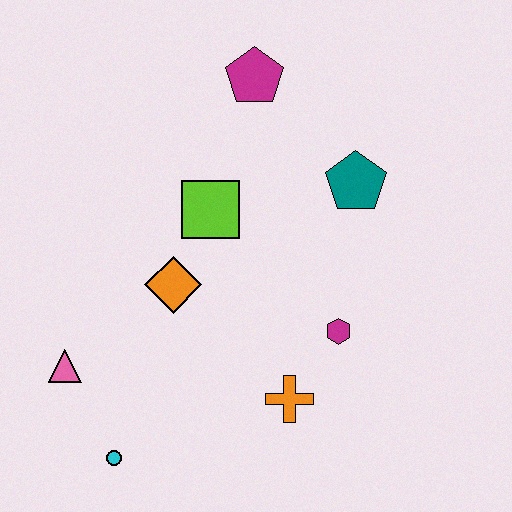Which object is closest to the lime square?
The orange diamond is closest to the lime square.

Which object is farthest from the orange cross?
The magenta pentagon is farthest from the orange cross.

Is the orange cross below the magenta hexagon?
Yes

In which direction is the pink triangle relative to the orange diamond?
The pink triangle is to the left of the orange diamond.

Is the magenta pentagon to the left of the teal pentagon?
Yes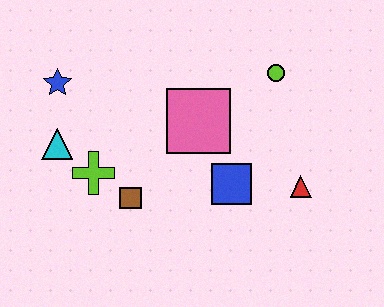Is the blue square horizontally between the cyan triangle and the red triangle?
Yes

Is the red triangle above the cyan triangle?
No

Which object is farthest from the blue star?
The red triangle is farthest from the blue star.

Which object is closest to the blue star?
The cyan triangle is closest to the blue star.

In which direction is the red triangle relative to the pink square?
The red triangle is to the right of the pink square.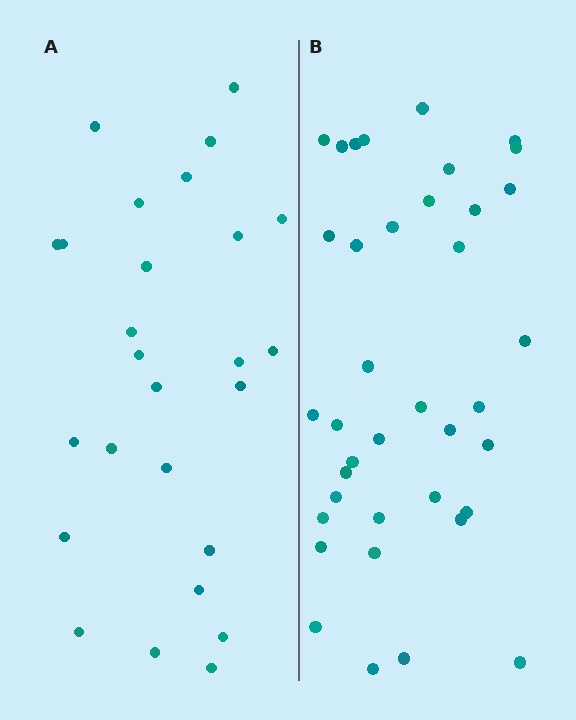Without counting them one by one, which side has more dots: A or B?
Region B (the right region) has more dots.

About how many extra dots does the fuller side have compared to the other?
Region B has roughly 12 or so more dots than region A.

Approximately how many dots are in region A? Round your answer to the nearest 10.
About 30 dots. (The exact count is 26, which rounds to 30.)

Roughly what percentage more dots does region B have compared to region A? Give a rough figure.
About 45% more.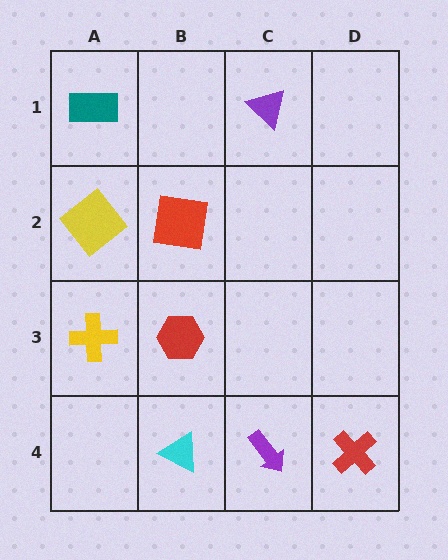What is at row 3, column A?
A yellow cross.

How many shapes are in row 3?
2 shapes.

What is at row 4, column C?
A purple arrow.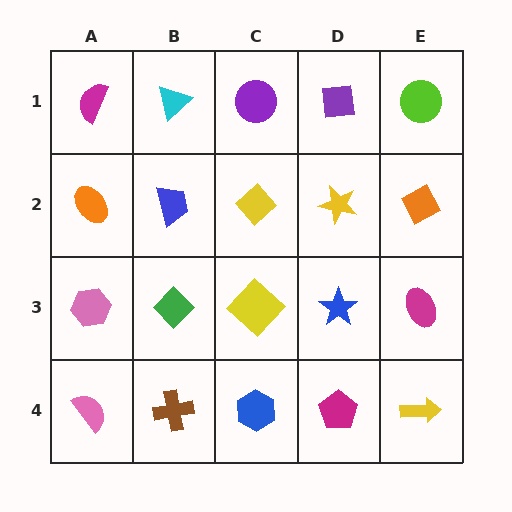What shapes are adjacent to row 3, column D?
A yellow star (row 2, column D), a magenta pentagon (row 4, column D), a yellow diamond (row 3, column C), a magenta ellipse (row 3, column E).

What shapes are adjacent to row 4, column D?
A blue star (row 3, column D), a blue hexagon (row 4, column C), a yellow arrow (row 4, column E).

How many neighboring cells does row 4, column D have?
3.